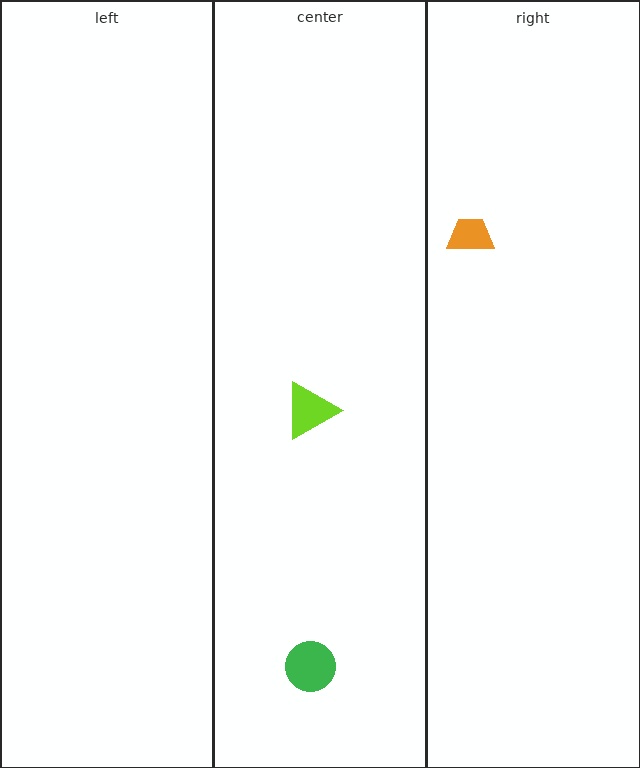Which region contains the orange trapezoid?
The right region.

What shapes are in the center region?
The lime triangle, the green circle.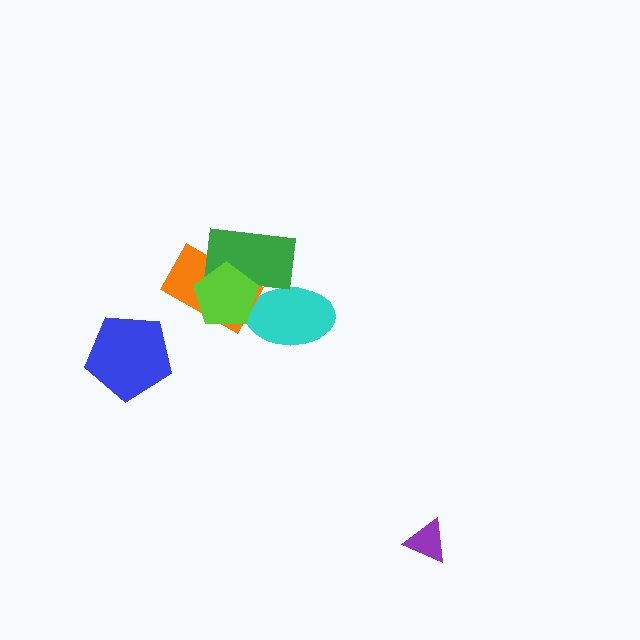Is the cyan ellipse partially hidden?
Yes, it is partially covered by another shape.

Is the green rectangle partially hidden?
Yes, it is partially covered by another shape.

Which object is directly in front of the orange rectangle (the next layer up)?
The green rectangle is directly in front of the orange rectangle.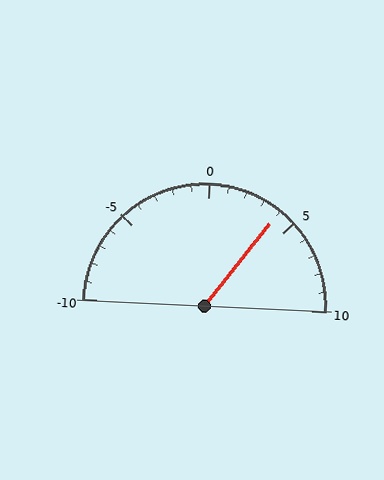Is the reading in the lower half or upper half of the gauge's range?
The reading is in the upper half of the range (-10 to 10).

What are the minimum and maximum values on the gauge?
The gauge ranges from -10 to 10.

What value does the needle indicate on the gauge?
The needle indicates approximately 4.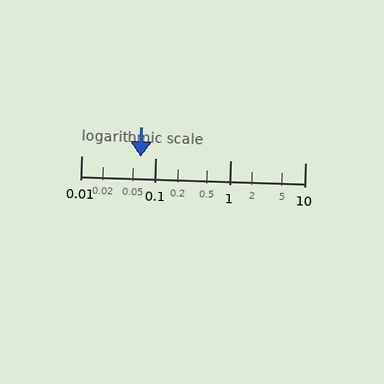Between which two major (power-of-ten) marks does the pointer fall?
The pointer is between 0.01 and 0.1.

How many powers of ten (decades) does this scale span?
The scale spans 3 decades, from 0.01 to 10.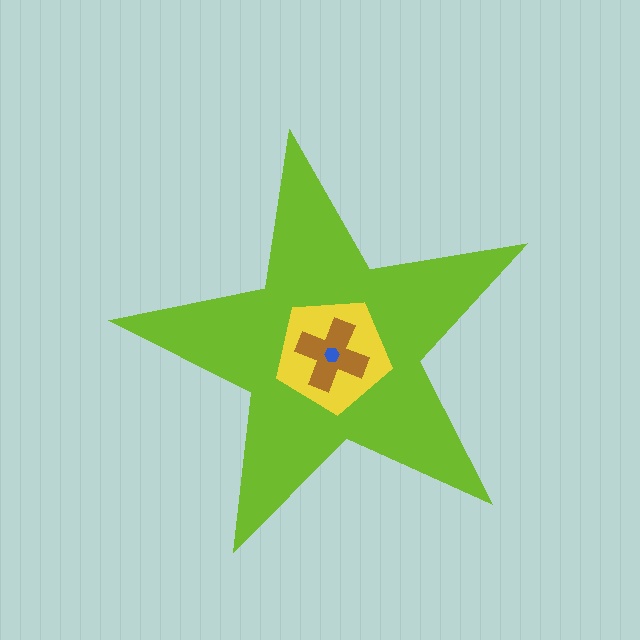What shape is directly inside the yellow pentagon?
The brown cross.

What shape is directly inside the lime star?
The yellow pentagon.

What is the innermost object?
The blue hexagon.